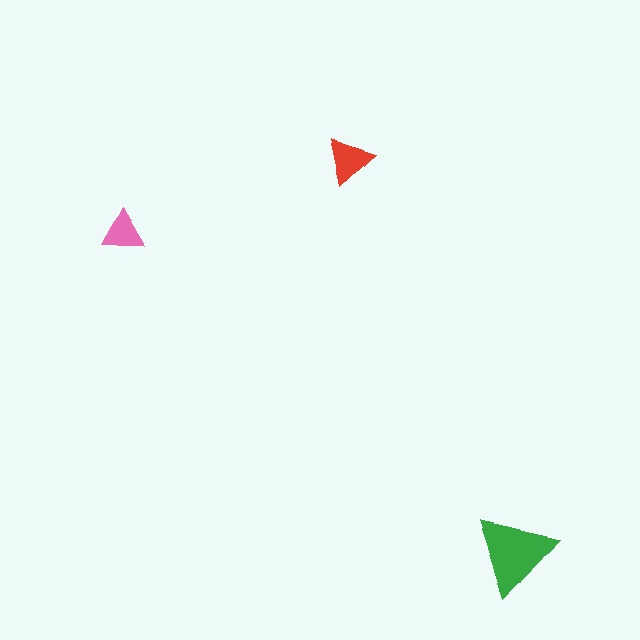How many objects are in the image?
There are 3 objects in the image.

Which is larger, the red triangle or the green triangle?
The green one.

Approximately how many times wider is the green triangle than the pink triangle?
About 2 times wider.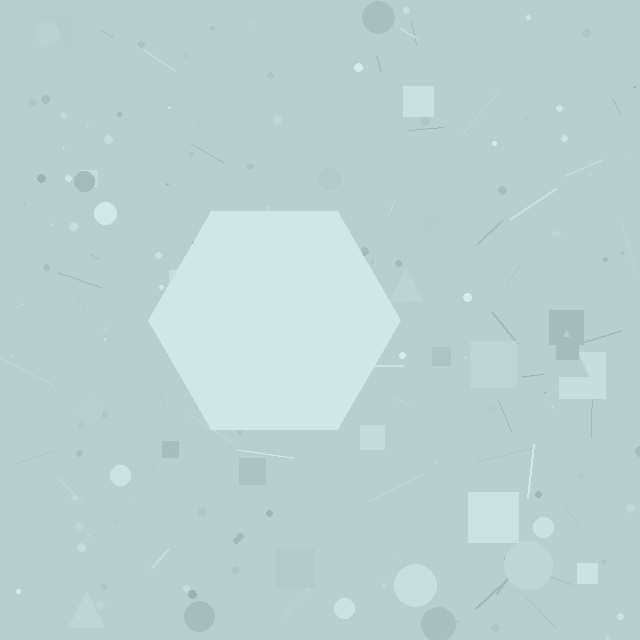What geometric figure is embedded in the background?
A hexagon is embedded in the background.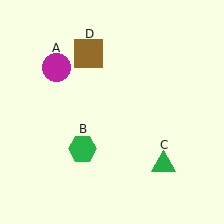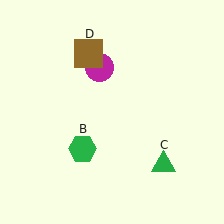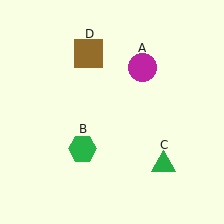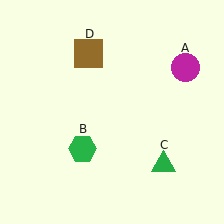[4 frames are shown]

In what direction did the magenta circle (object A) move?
The magenta circle (object A) moved right.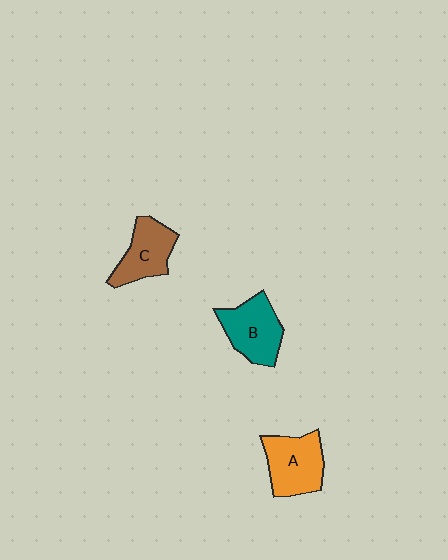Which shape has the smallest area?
Shape C (brown).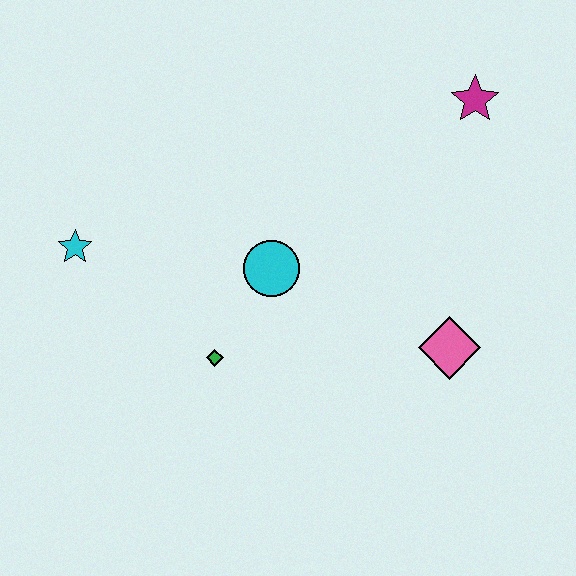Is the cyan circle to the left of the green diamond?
No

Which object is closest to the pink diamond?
The cyan circle is closest to the pink diamond.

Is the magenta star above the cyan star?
Yes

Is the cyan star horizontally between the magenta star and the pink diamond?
No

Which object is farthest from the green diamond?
The magenta star is farthest from the green diamond.